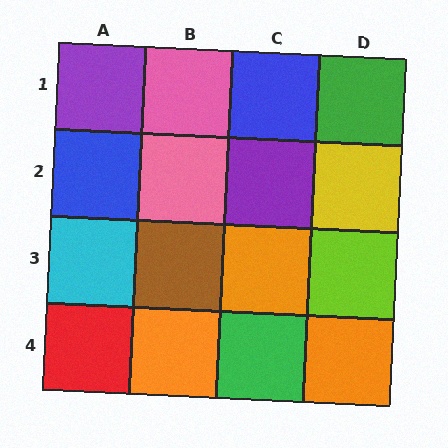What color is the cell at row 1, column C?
Blue.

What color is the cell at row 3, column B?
Brown.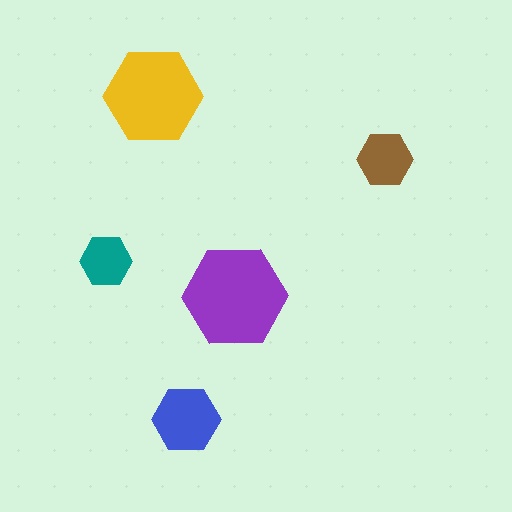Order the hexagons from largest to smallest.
the purple one, the yellow one, the blue one, the brown one, the teal one.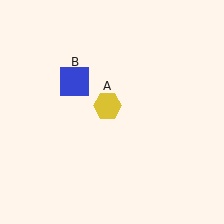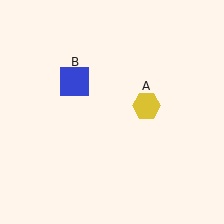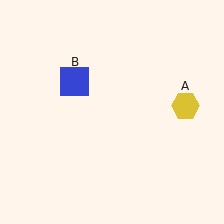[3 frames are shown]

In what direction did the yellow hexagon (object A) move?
The yellow hexagon (object A) moved right.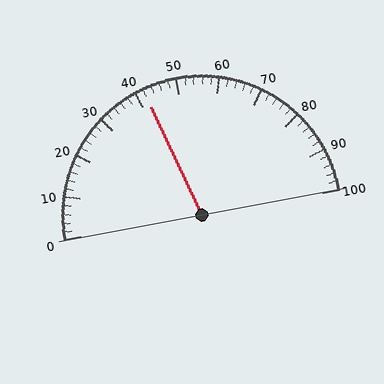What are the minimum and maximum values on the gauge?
The gauge ranges from 0 to 100.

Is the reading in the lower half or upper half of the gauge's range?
The reading is in the lower half of the range (0 to 100).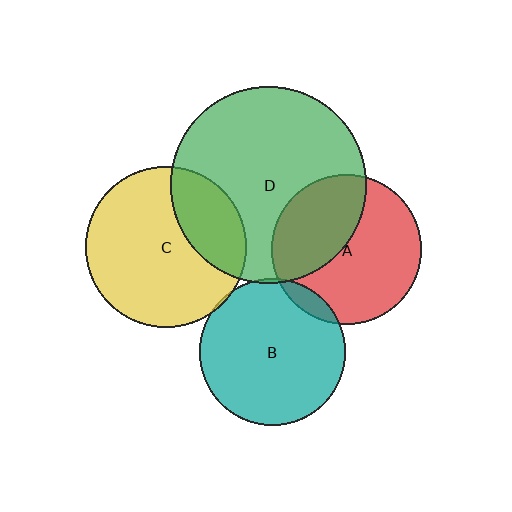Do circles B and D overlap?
Yes.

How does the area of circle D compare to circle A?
Approximately 1.7 times.